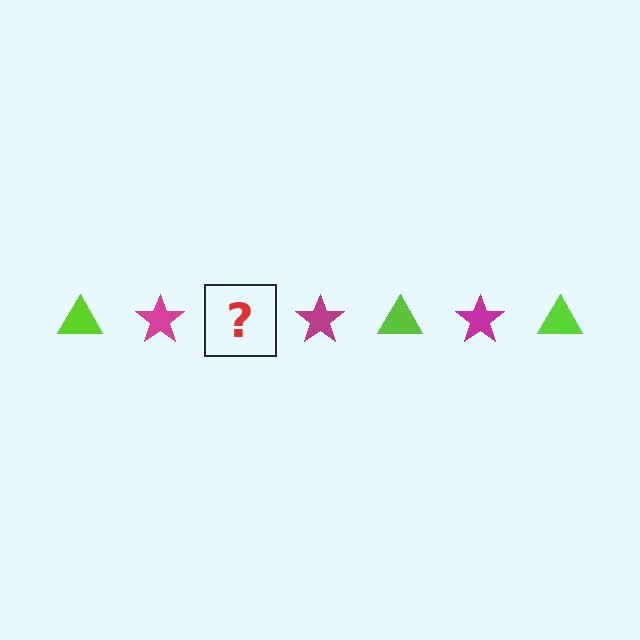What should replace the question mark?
The question mark should be replaced with a lime triangle.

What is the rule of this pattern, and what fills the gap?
The rule is that the pattern alternates between lime triangle and magenta star. The gap should be filled with a lime triangle.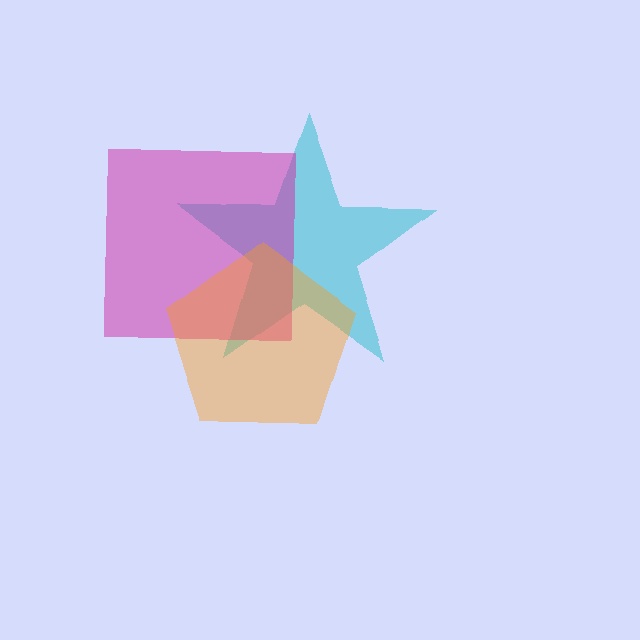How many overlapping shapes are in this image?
There are 3 overlapping shapes in the image.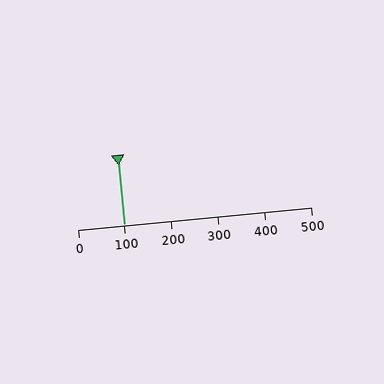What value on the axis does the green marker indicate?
The marker indicates approximately 100.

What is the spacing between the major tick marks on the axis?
The major ticks are spaced 100 apart.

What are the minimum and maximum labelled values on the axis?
The axis runs from 0 to 500.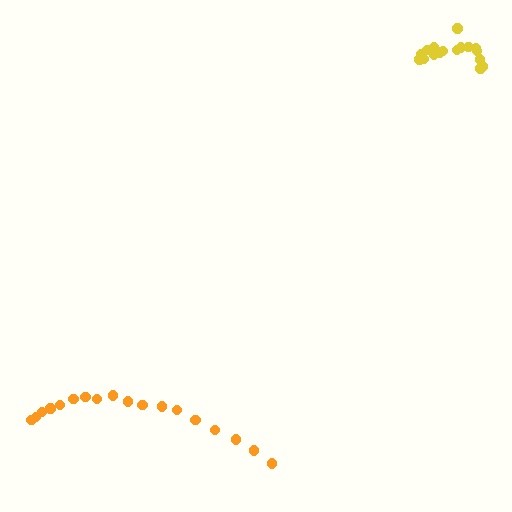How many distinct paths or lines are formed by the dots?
There are 2 distinct paths.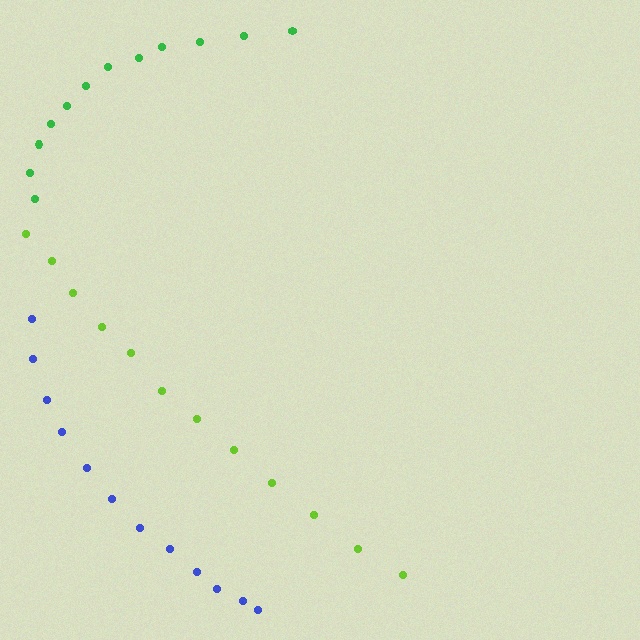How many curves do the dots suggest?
There are 3 distinct paths.